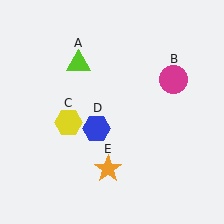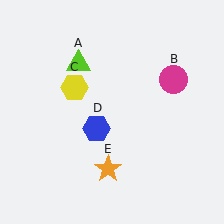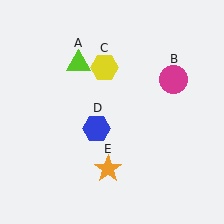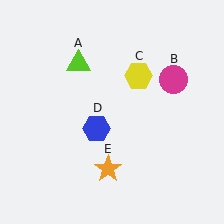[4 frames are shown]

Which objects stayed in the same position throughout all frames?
Lime triangle (object A) and magenta circle (object B) and blue hexagon (object D) and orange star (object E) remained stationary.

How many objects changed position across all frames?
1 object changed position: yellow hexagon (object C).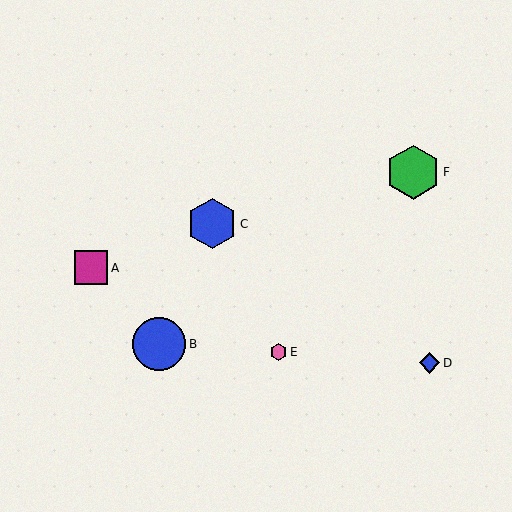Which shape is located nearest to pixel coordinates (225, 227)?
The blue hexagon (labeled C) at (212, 224) is nearest to that location.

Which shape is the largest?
The green hexagon (labeled F) is the largest.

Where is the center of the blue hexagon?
The center of the blue hexagon is at (212, 224).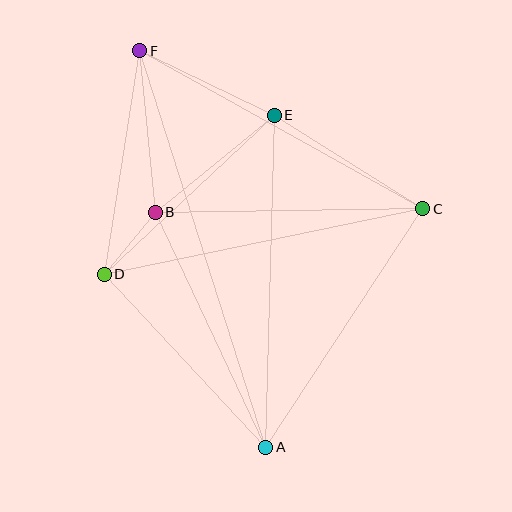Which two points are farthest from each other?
Points A and F are farthest from each other.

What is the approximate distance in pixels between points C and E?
The distance between C and E is approximately 176 pixels.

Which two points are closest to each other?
Points B and D are closest to each other.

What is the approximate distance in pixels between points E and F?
The distance between E and F is approximately 149 pixels.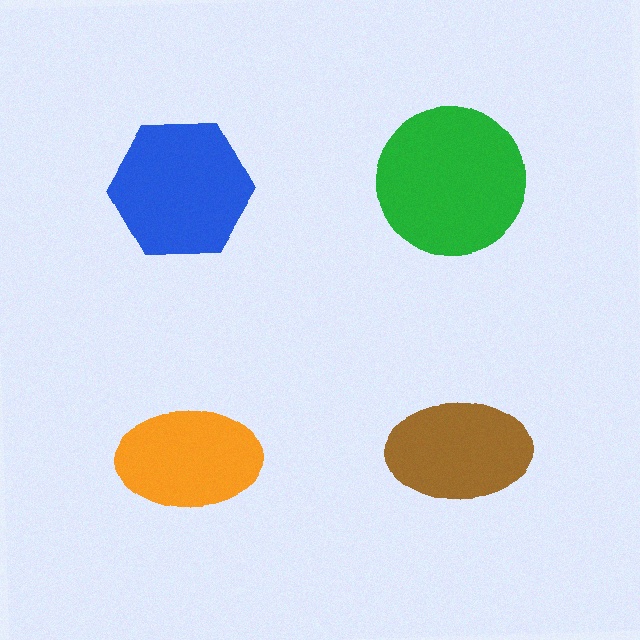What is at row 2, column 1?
An orange ellipse.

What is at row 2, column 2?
A brown ellipse.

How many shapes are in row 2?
2 shapes.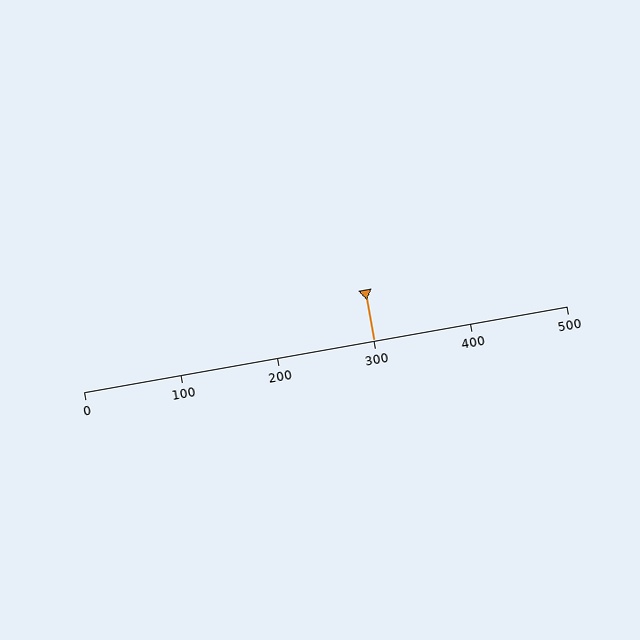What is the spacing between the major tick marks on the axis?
The major ticks are spaced 100 apart.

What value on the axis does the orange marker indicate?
The marker indicates approximately 300.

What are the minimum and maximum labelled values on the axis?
The axis runs from 0 to 500.